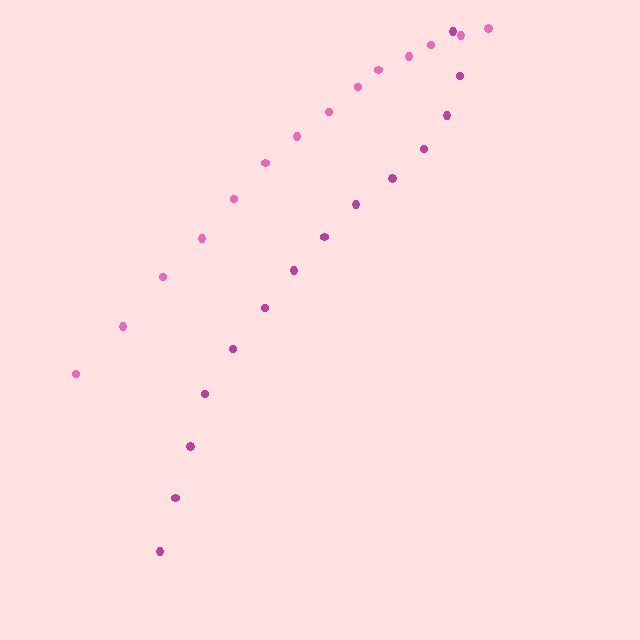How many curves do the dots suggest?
There are 2 distinct paths.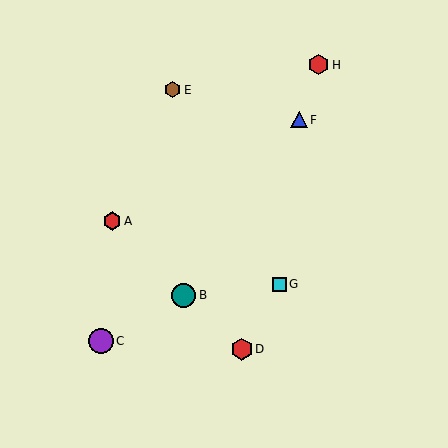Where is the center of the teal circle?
The center of the teal circle is at (184, 295).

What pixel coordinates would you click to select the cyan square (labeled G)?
Click at (279, 284) to select the cyan square G.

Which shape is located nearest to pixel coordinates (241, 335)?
The red hexagon (labeled D) at (242, 349) is nearest to that location.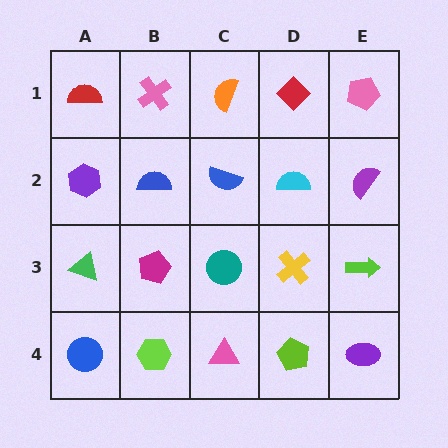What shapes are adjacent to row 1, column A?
A purple hexagon (row 2, column A), a pink cross (row 1, column B).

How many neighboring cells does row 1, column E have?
2.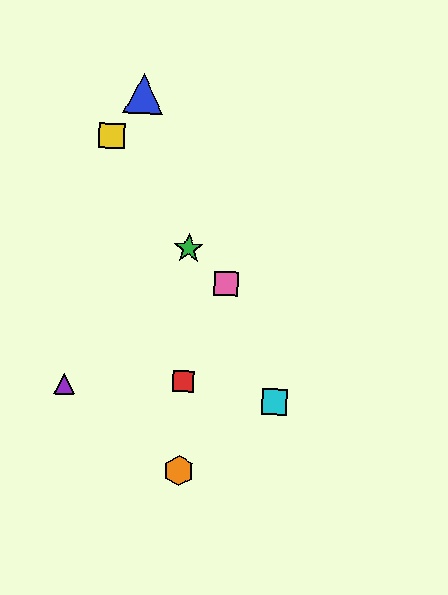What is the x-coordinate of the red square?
The red square is at x≈183.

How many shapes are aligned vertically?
3 shapes (the red square, the green star, the orange hexagon) are aligned vertically.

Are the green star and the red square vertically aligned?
Yes, both are at x≈189.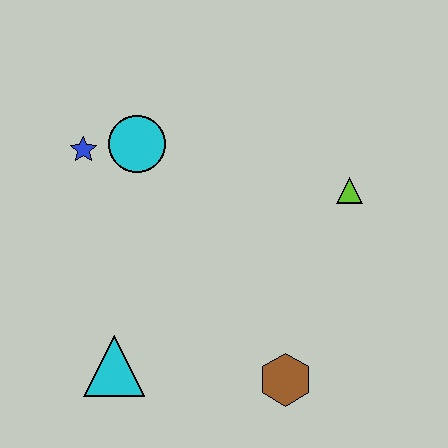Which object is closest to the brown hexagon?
The cyan triangle is closest to the brown hexagon.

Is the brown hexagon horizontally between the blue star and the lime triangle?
Yes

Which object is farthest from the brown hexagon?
The blue star is farthest from the brown hexagon.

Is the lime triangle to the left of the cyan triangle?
No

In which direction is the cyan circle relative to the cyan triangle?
The cyan circle is above the cyan triangle.